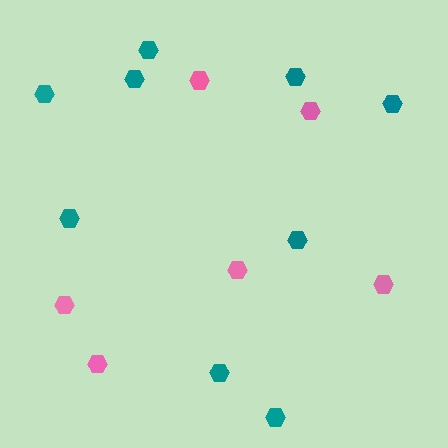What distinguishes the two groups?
There are 2 groups: one group of teal hexagons (9) and one group of pink hexagons (6).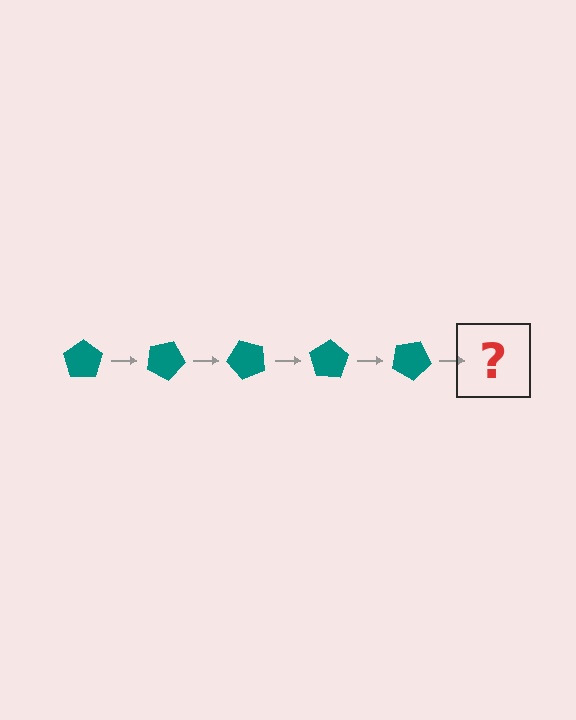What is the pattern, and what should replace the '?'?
The pattern is that the pentagon rotates 25 degrees each step. The '?' should be a teal pentagon rotated 125 degrees.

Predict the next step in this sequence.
The next step is a teal pentagon rotated 125 degrees.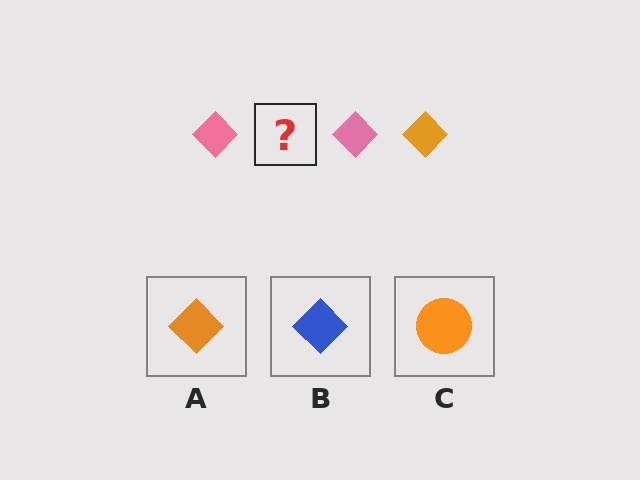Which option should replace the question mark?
Option A.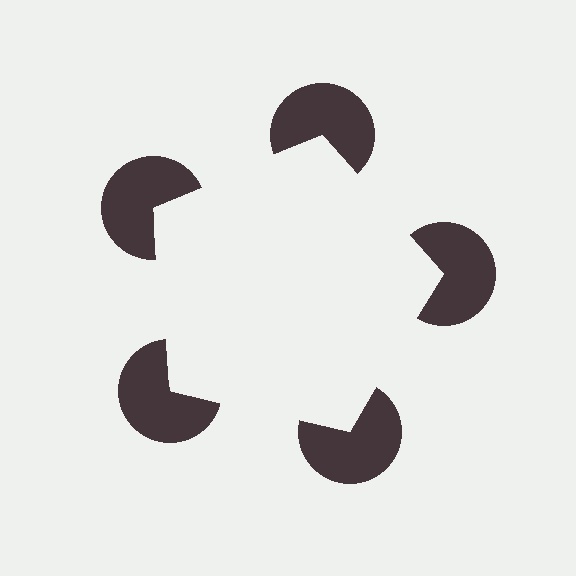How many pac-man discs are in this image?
There are 5 — one at each vertex of the illusory pentagon.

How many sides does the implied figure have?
5 sides.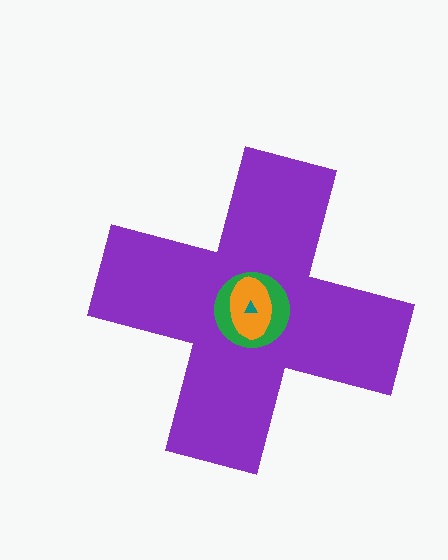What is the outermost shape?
The purple cross.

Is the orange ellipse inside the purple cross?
Yes.